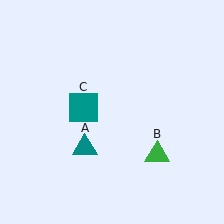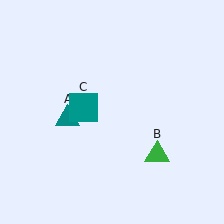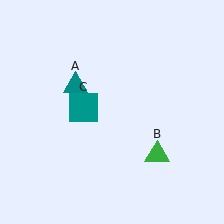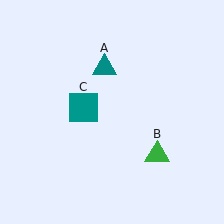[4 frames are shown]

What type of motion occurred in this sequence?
The teal triangle (object A) rotated clockwise around the center of the scene.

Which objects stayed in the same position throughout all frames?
Green triangle (object B) and teal square (object C) remained stationary.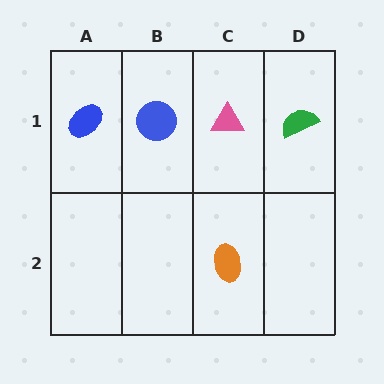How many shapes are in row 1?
4 shapes.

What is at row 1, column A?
A blue ellipse.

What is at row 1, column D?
A green semicircle.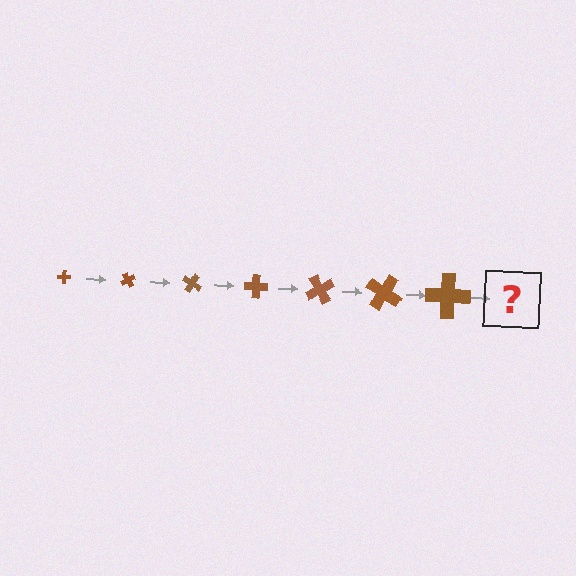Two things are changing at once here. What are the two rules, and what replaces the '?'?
The two rules are that the cross grows larger each step and it rotates 60 degrees each step. The '?' should be a cross, larger than the previous one and rotated 420 degrees from the start.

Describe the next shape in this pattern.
It should be a cross, larger than the previous one and rotated 420 degrees from the start.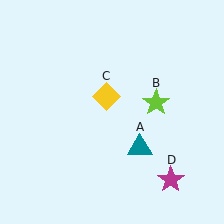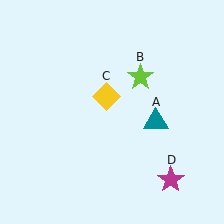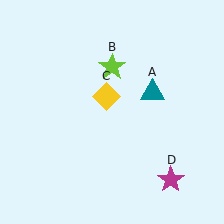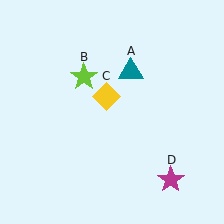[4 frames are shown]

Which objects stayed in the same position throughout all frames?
Yellow diamond (object C) and magenta star (object D) remained stationary.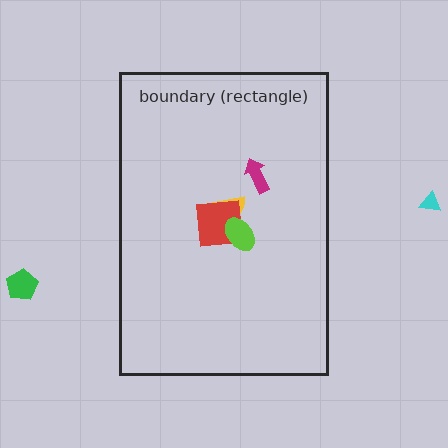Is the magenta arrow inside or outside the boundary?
Inside.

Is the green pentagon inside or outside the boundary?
Outside.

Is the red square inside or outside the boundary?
Inside.